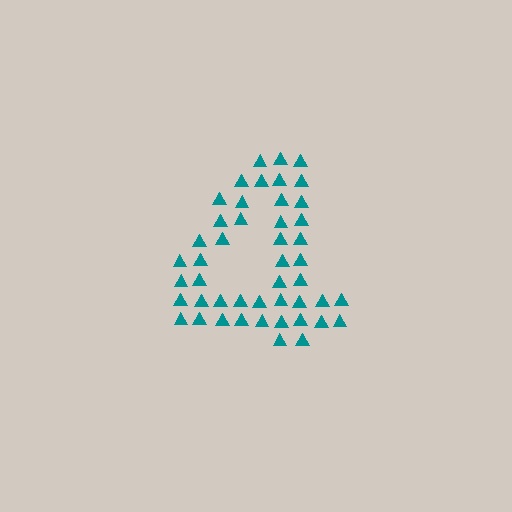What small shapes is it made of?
It is made of small triangles.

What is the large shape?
The large shape is the digit 4.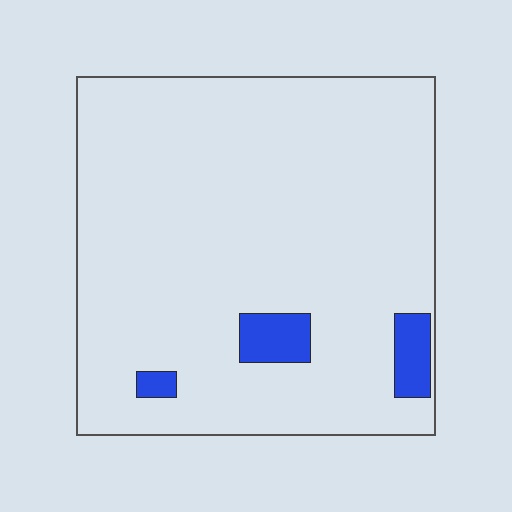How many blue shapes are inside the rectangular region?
3.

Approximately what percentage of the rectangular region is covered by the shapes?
Approximately 5%.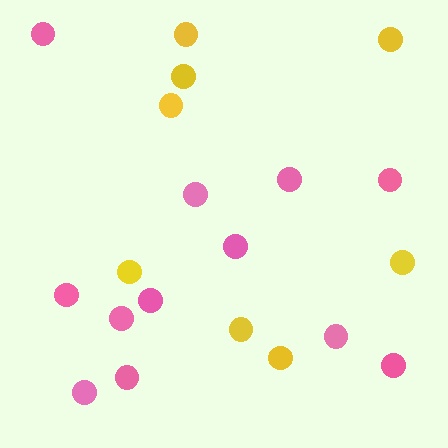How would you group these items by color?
There are 2 groups: one group of pink circles (12) and one group of yellow circles (8).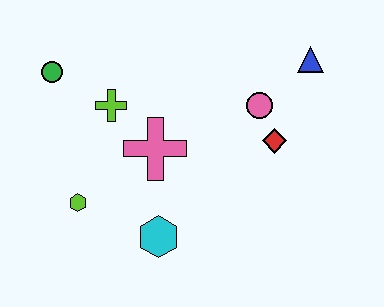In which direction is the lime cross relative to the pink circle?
The lime cross is to the left of the pink circle.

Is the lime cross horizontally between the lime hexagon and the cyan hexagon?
Yes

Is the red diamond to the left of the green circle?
No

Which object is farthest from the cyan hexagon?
The blue triangle is farthest from the cyan hexagon.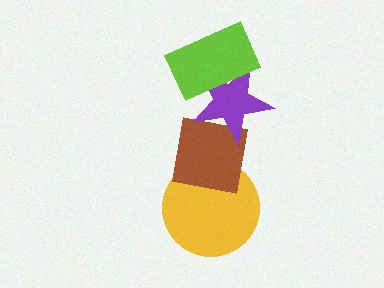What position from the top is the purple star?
The purple star is 2nd from the top.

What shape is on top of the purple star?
The lime rectangle is on top of the purple star.